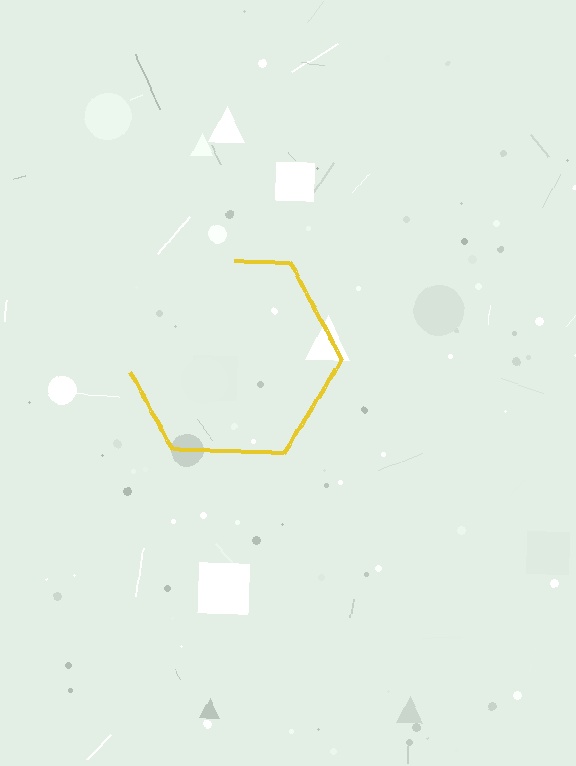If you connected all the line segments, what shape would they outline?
They would outline a hexagon.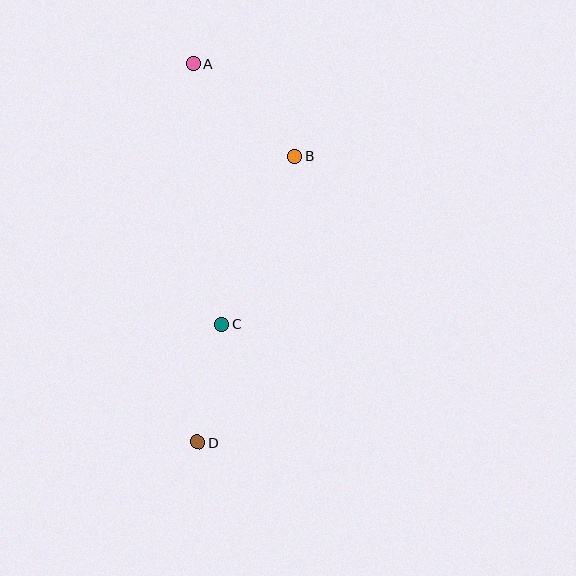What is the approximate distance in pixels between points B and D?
The distance between B and D is approximately 302 pixels.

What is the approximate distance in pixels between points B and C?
The distance between B and C is approximately 183 pixels.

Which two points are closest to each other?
Points C and D are closest to each other.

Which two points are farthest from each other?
Points A and D are farthest from each other.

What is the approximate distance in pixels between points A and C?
The distance between A and C is approximately 262 pixels.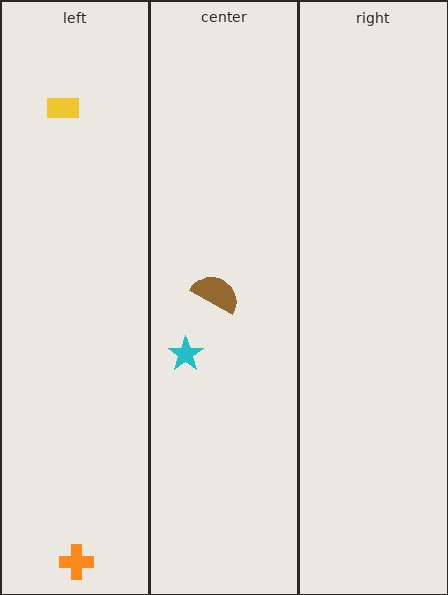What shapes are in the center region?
The cyan star, the brown semicircle.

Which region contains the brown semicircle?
The center region.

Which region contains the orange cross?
The left region.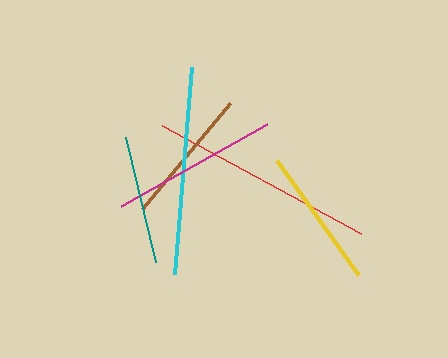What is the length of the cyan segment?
The cyan segment is approximately 208 pixels long.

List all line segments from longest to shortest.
From longest to shortest: red, cyan, magenta, yellow, brown, teal.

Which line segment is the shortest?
The teal line is the shortest at approximately 129 pixels.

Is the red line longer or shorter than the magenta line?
The red line is longer than the magenta line.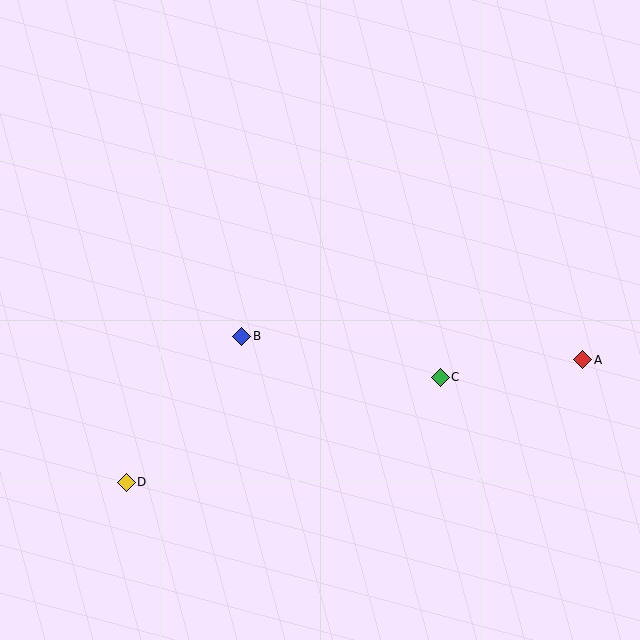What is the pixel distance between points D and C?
The distance between D and C is 331 pixels.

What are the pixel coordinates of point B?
Point B is at (242, 336).